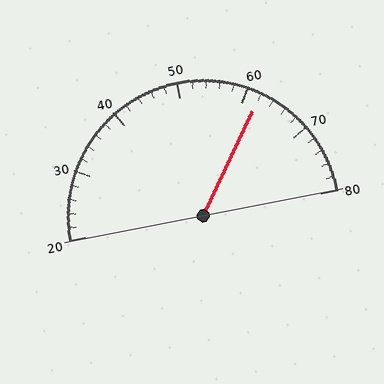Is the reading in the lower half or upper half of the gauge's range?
The reading is in the upper half of the range (20 to 80).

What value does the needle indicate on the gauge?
The needle indicates approximately 62.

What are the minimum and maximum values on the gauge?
The gauge ranges from 20 to 80.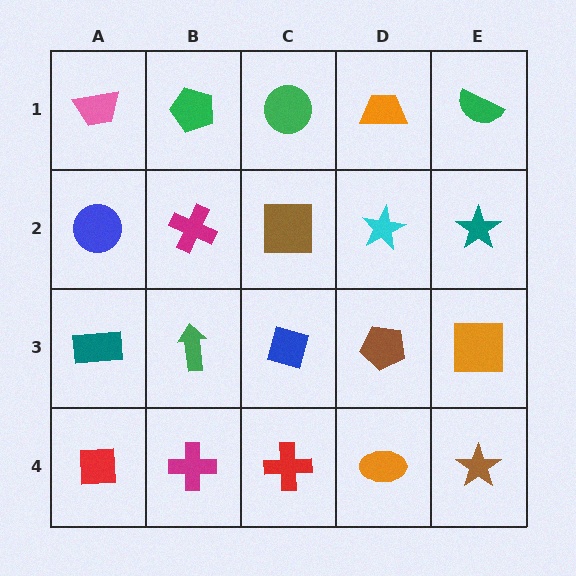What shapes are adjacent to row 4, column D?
A brown pentagon (row 3, column D), a red cross (row 4, column C), a brown star (row 4, column E).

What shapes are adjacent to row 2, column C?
A green circle (row 1, column C), a blue diamond (row 3, column C), a magenta cross (row 2, column B), a cyan star (row 2, column D).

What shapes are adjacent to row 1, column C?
A brown square (row 2, column C), a green pentagon (row 1, column B), an orange trapezoid (row 1, column D).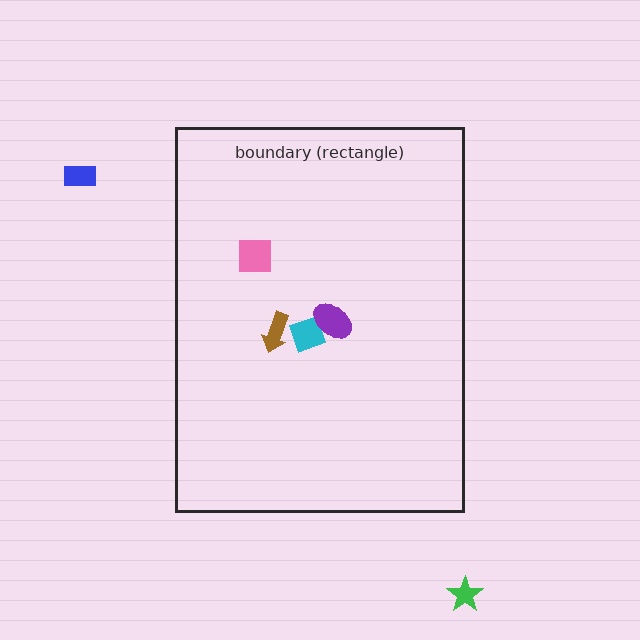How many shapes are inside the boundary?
4 inside, 2 outside.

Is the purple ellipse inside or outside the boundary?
Inside.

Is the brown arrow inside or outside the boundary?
Inside.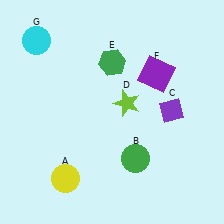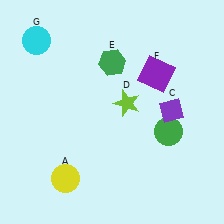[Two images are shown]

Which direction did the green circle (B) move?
The green circle (B) moved right.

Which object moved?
The green circle (B) moved right.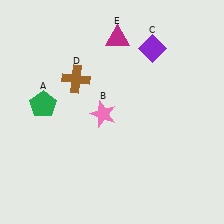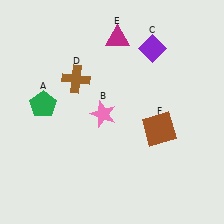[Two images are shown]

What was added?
A brown square (F) was added in Image 2.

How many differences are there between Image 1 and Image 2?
There is 1 difference between the two images.